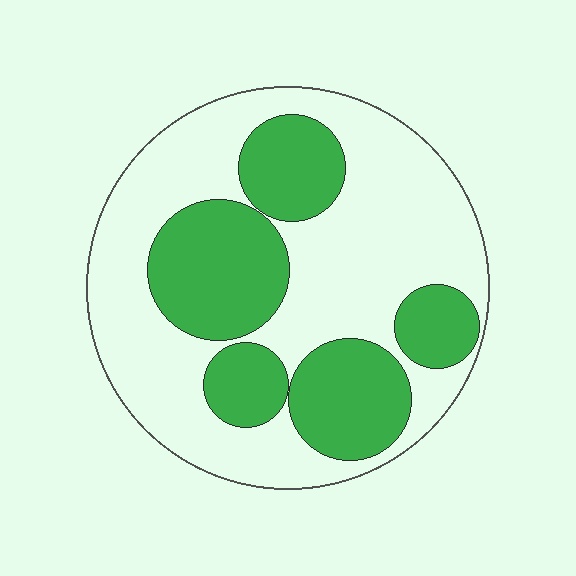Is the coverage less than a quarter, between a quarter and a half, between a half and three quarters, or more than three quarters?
Between a quarter and a half.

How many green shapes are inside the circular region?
5.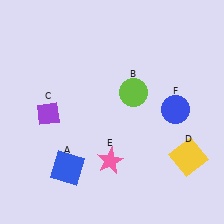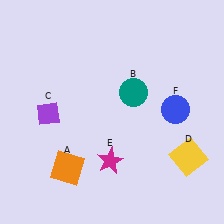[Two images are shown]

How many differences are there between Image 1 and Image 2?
There are 3 differences between the two images.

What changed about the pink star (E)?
In Image 1, E is pink. In Image 2, it changed to magenta.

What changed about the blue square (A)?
In Image 1, A is blue. In Image 2, it changed to orange.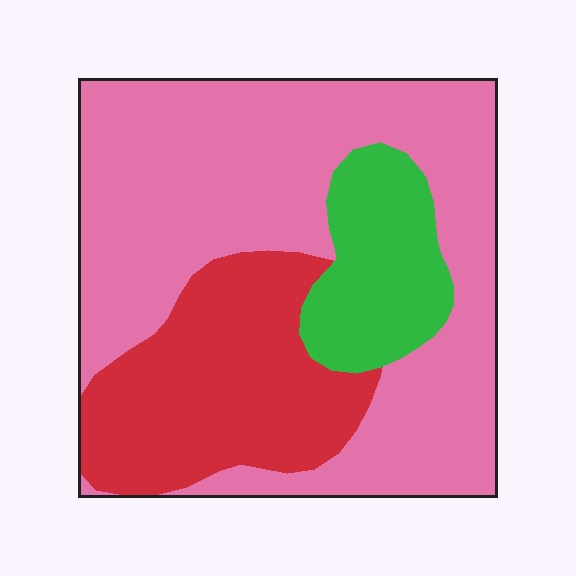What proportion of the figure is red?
Red takes up about one quarter (1/4) of the figure.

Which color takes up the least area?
Green, at roughly 15%.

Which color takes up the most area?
Pink, at roughly 60%.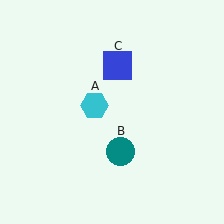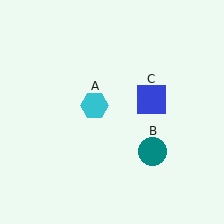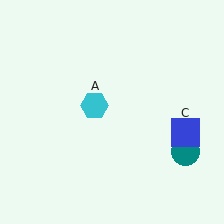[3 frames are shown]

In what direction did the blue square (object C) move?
The blue square (object C) moved down and to the right.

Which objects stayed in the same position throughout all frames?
Cyan hexagon (object A) remained stationary.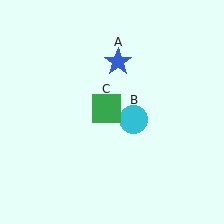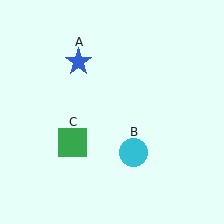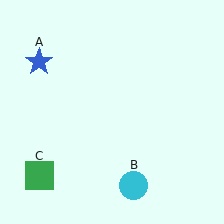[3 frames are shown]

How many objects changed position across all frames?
3 objects changed position: blue star (object A), cyan circle (object B), green square (object C).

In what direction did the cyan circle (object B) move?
The cyan circle (object B) moved down.